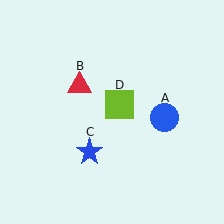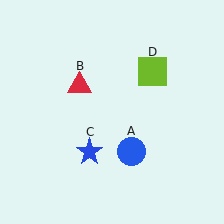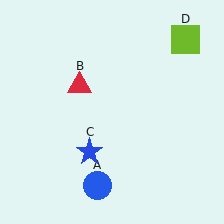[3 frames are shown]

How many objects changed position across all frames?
2 objects changed position: blue circle (object A), lime square (object D).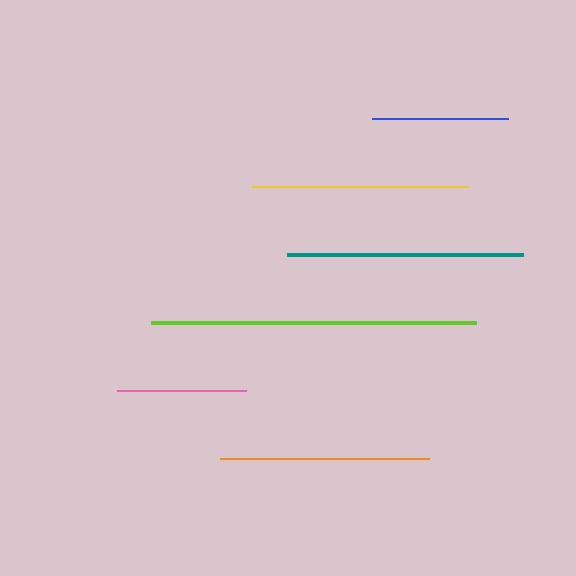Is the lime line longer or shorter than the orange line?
The lime line is longer than the orange line.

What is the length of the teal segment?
The teal segment is approximately 236 pixels long.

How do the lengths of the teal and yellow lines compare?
The teal and yellow lines are approximately the same length.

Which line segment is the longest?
The lime line is the longest at approximately 325 pixels.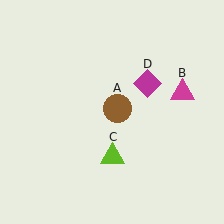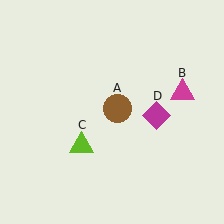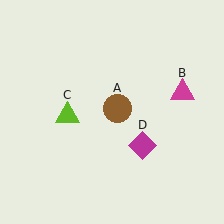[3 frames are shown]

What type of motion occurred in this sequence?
The lime triangle (object C), magenta diamond (object D) rotated clockwise around the center of the scene.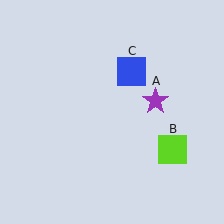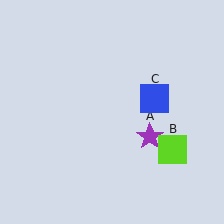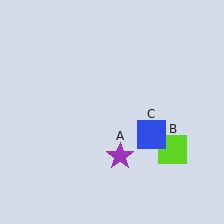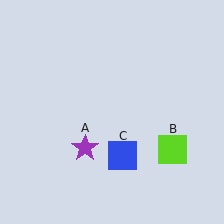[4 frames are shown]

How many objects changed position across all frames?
2 objects changed position: purple star (object A), blue square (object C).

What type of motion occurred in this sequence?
The purple star (object A), blue square (object C) rotated clockwise around the center of the scene.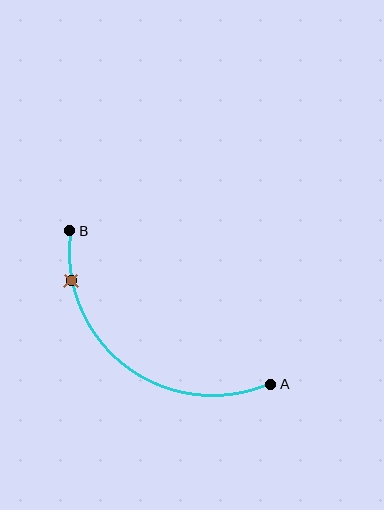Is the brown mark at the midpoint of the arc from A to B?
No. The brown mark lies on the arc but is closer to endpoint B. The arc midpoint would be at the point on the curve equidistant along the arc from both A and B.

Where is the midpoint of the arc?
The arc midpoint is the point on the curve farthest from the straight line joining A and B. It sits below and to the left of that line.